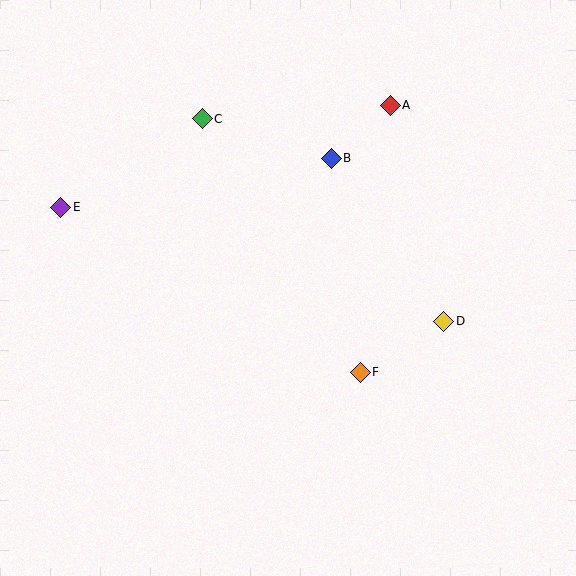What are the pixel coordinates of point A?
Point A is at (390, 105).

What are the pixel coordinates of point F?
Point F is at (360, 372).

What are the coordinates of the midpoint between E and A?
The midpoint between E and A is at (225, 156).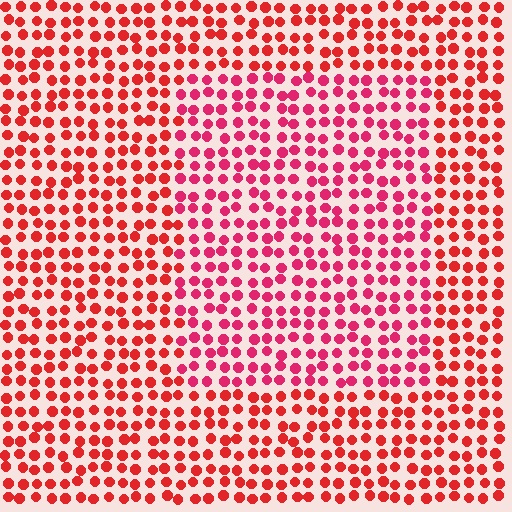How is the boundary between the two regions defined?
The boundary is defined purely by a slight shift in hue (about 22 degrees). Spacing, size, and orientation are identical on both sides.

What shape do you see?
I see a rectangle.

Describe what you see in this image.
The image is filled with small red elements in a uniform arrangement. A rectangle-shaped region is visible where the elements are tinted to a slightly different hue, forming a subtle color boundary.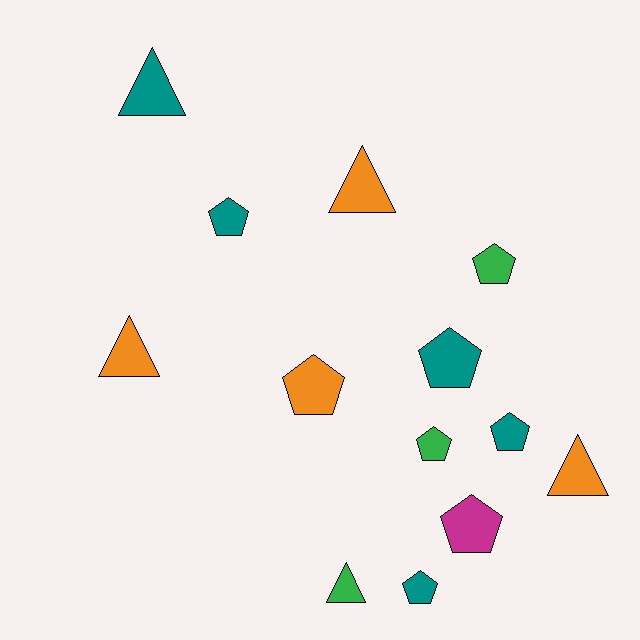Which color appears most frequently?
Teal, with 5 objects.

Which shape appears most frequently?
Pentagon, with 8 objects.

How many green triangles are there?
There is 1 green triangle.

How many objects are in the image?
There are 13 objects.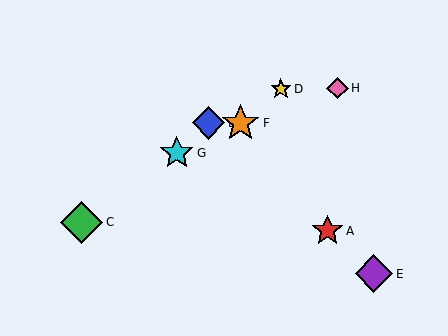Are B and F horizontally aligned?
Yes, both are at y≈123.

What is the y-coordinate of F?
Object F is at y≈123.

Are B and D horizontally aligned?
No, B is at y≈123 and D is at y≈89.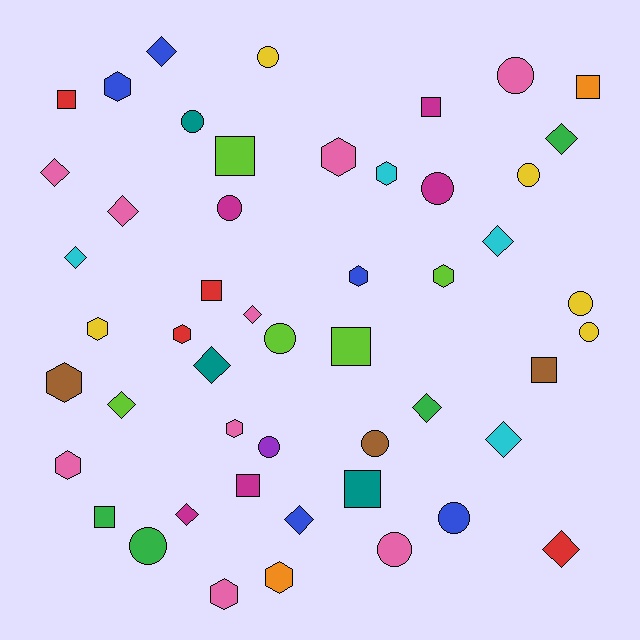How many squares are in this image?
There are 10 squares.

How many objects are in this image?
There are 50 objects.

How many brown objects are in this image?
There are 3 brown objects.